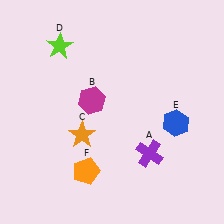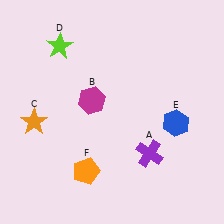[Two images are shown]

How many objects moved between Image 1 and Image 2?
1 object moved between the two images.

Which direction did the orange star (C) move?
The orange star (C) moved left.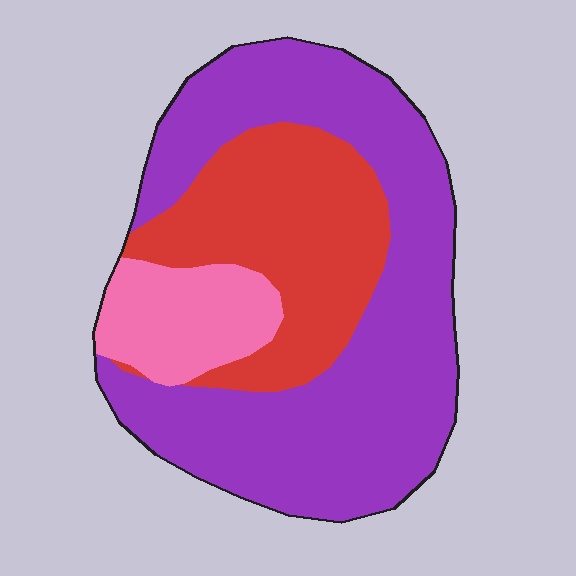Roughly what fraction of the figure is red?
Red covers about 30% of the figure.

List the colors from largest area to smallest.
From largest to smallest: purple, red, pink.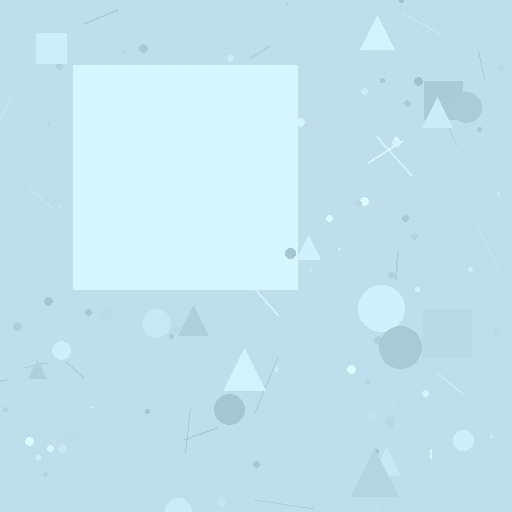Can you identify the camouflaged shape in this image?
The camouflaged shape is a square.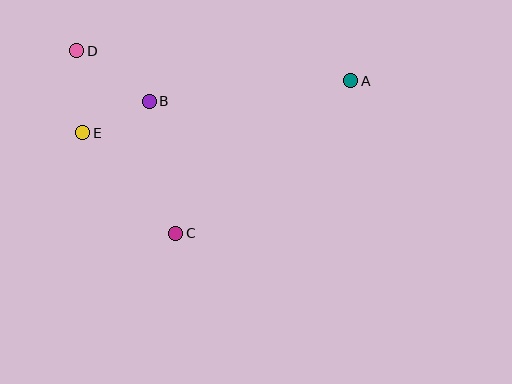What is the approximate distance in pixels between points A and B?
The distance between A and B is approximately 202 pixels.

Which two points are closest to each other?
Points B and E are closest to each other.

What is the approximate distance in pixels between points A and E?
The distance between A and E is approximately 273 pixels.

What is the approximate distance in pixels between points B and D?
The distance between B and D is approximately 88 pixels.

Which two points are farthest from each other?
Points A and D are farthest from each other.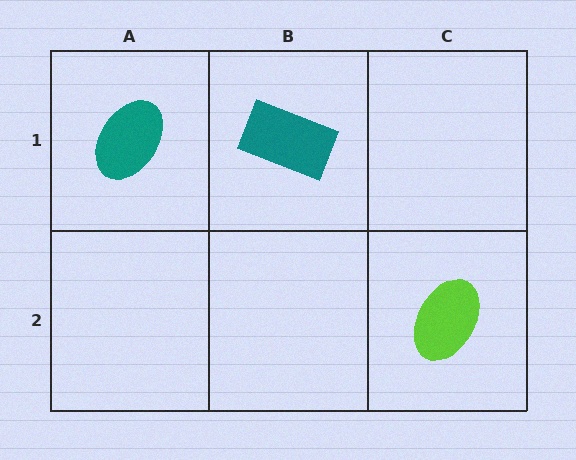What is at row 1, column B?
A teal rectangle.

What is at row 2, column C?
A lime ellipse.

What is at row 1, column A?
A teal ellipse.